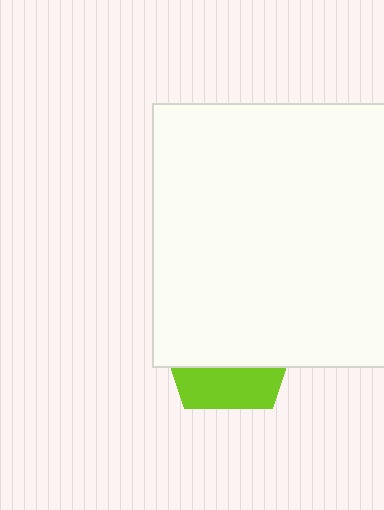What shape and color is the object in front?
The object in front is a white rectangle.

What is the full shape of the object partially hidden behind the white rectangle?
The partially hidden object is a lime pentagon.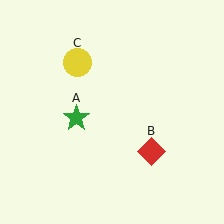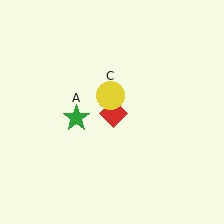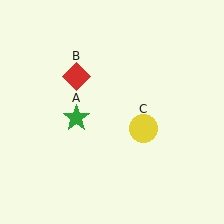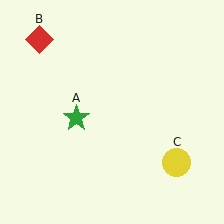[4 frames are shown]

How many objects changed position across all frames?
2 objects changed position: red diamond (object B), yellow circle (object C).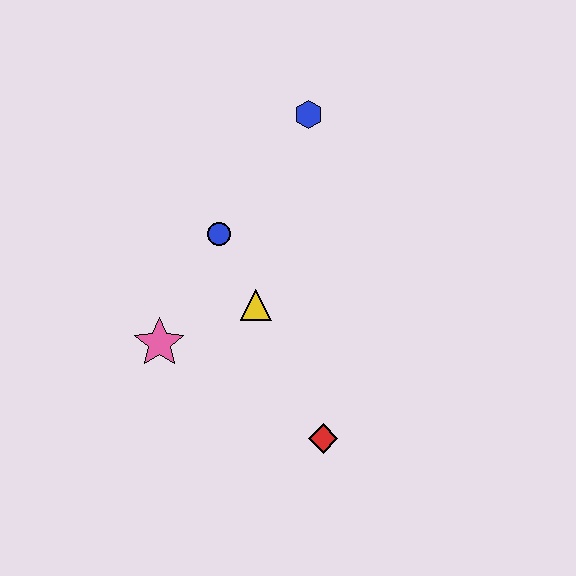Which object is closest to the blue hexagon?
The blue circle is closest to the blue hexagon.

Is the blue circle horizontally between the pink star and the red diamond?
Yes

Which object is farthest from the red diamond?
The blue hexagon is farthest from the red diamond.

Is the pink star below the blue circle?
Yes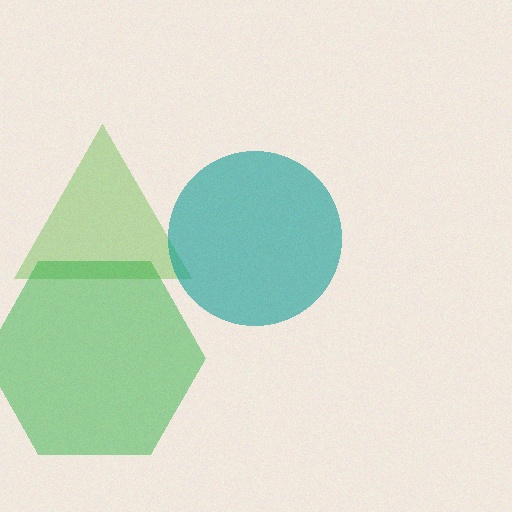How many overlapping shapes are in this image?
There are 3 overlapping shapes in the image.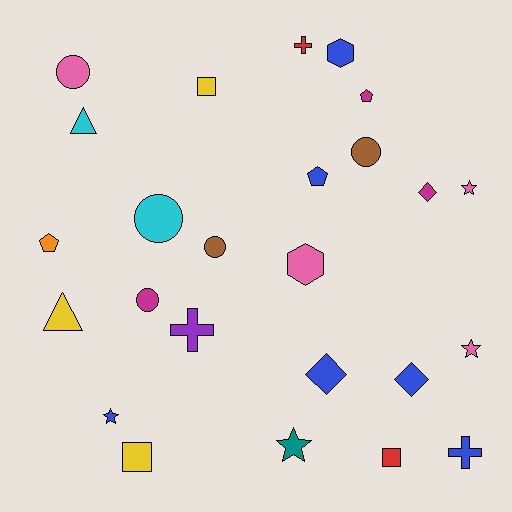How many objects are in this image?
There are 25 objects.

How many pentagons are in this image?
There are 3 pentagons.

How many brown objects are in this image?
There are 2 brown objects.